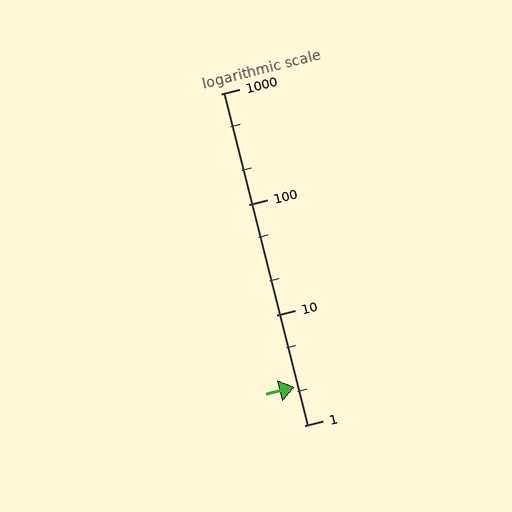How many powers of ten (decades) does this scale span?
The scale spans 3 decades, from 1 to 1000.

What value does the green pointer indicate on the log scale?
The pointer indicates approximately 2.2.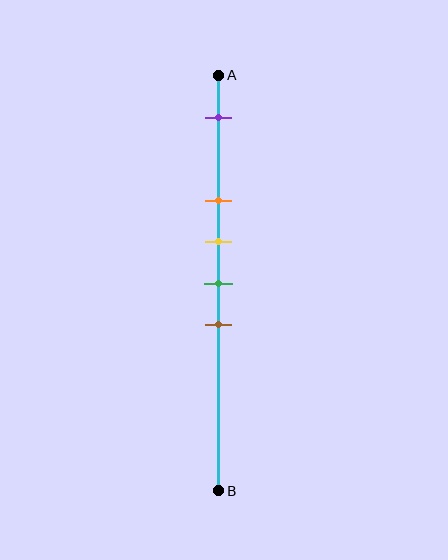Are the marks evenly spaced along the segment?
No, the marks are not evenly spaced.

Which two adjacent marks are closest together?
The yellow and green marks are the closest adjacent pair.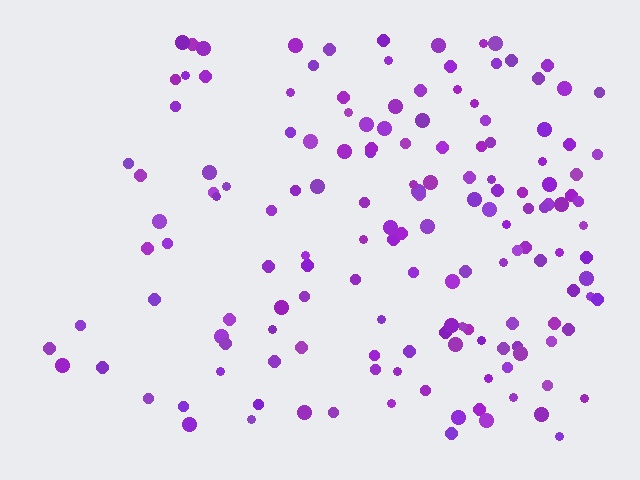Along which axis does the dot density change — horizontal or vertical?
Horizontal.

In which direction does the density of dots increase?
From left to right, with the right side densest.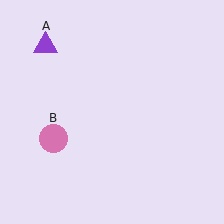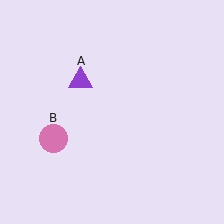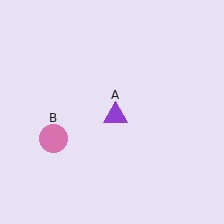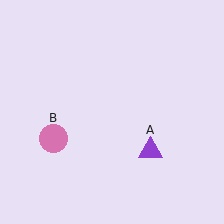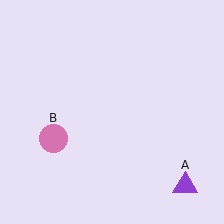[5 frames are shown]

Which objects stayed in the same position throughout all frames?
Pink circle (object B) remained stationary.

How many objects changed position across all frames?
1 object changed position: purple triangle (object A).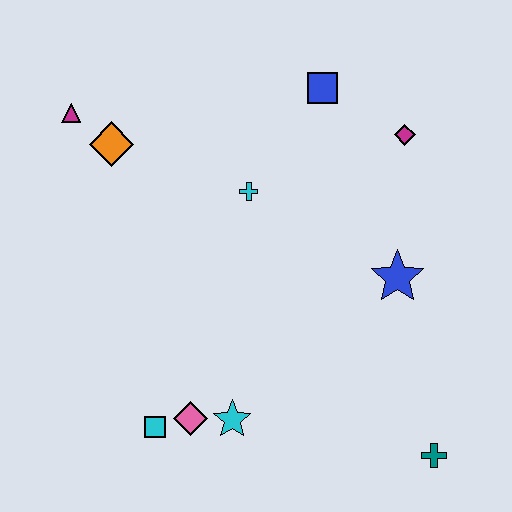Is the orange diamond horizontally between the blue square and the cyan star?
No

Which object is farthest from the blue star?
The magenta triangle is farthest from the blue star.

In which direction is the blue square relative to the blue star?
The blue square is above the blue star.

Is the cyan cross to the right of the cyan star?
Yes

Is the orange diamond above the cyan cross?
Yes